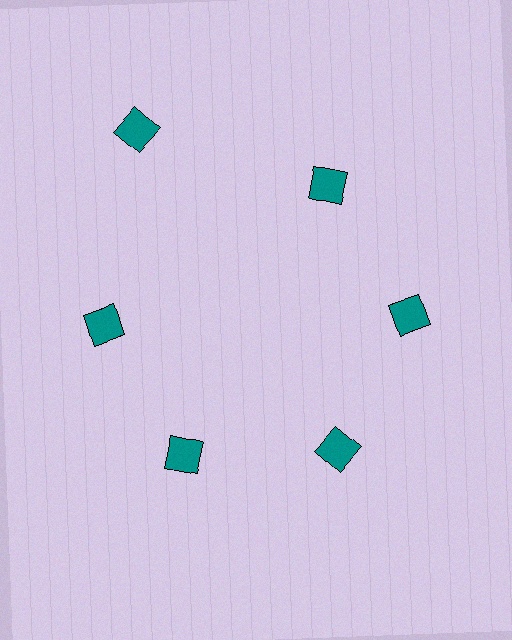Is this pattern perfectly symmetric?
No. The 6 teal diamonds are arranged in a ring, but one element near the 11 o'clock position is pushed outward from the center, breaking the 6-fold rotational symmetry.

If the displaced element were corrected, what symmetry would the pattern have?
It would have 6-fold rotational symmetry — the pattern would map onto itself every 60 degrees.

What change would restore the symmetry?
The symmetry would be restored by moving it inward, back onto the ring so that all 6 diamonds sit at equal angles and equal distance from the center.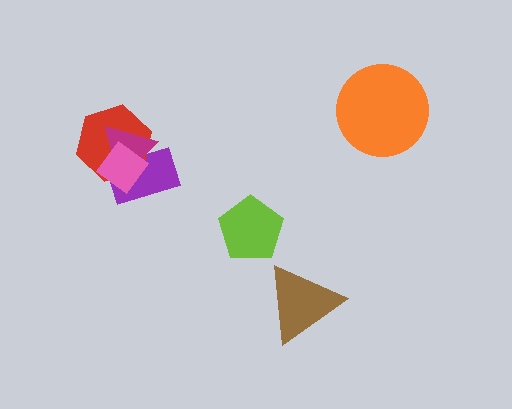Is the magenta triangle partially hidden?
Yes, it is partially covered by another shape.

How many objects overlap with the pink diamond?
3 objects overlap with the pink diamond.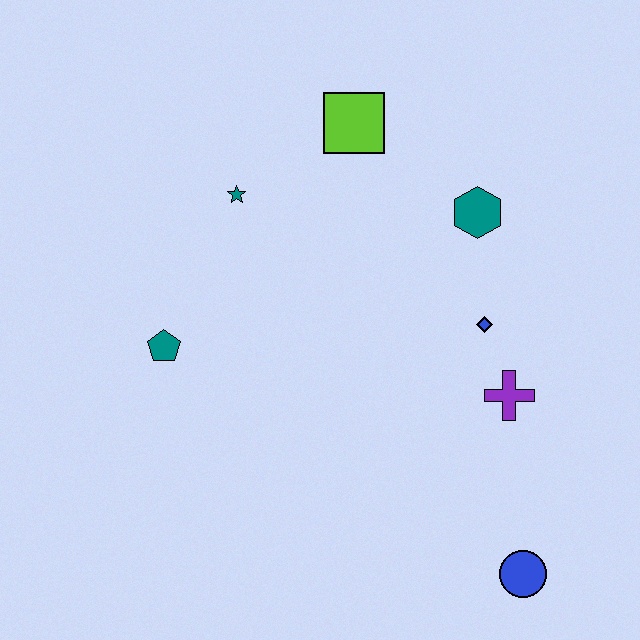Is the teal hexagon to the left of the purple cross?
Yes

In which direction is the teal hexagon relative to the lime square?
The teal hexagon is to the right of the lime square.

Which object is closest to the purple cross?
The blue diamond is closest to the purple cross.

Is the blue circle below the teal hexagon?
Yes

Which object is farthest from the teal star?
The blue circle is farthest from the teal star.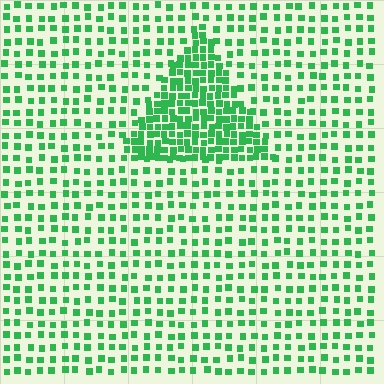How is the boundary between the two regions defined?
The boundary is defined by a change in element density (approximately 2.4x ratio). All elements are the same color, size, and shape.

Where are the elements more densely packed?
The elements are more densely packed inside the triangle boundary.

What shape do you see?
I see a triangle.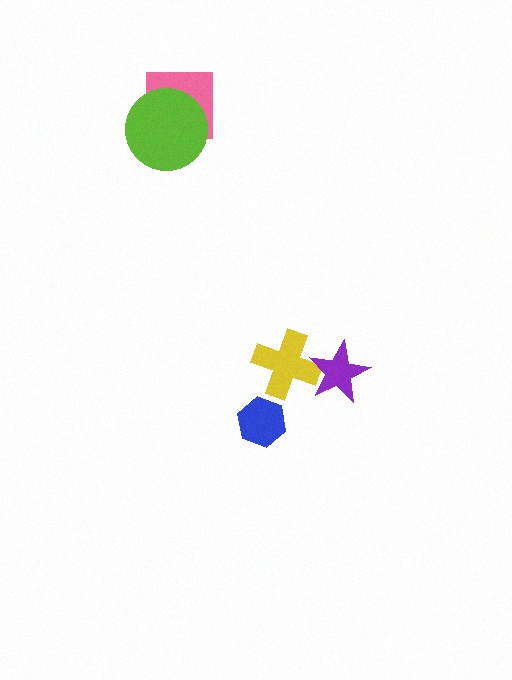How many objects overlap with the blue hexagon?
0 objects overlap with the blue hexagon.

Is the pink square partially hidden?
Yes, it is partially covered by another shape.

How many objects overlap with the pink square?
1 object overlaps with the pink square.